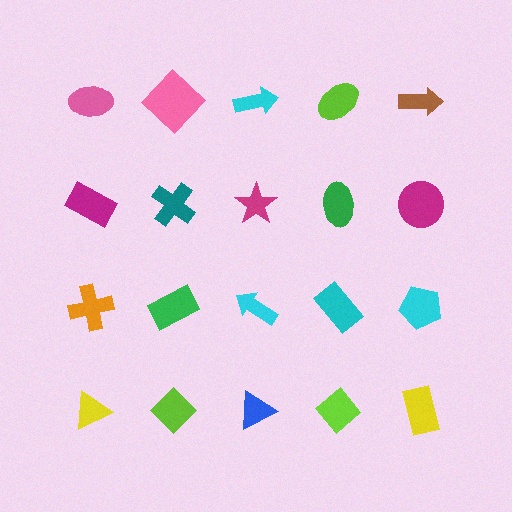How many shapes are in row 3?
5 shapes.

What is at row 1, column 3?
A cyan arrow.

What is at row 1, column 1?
A pink ellipse.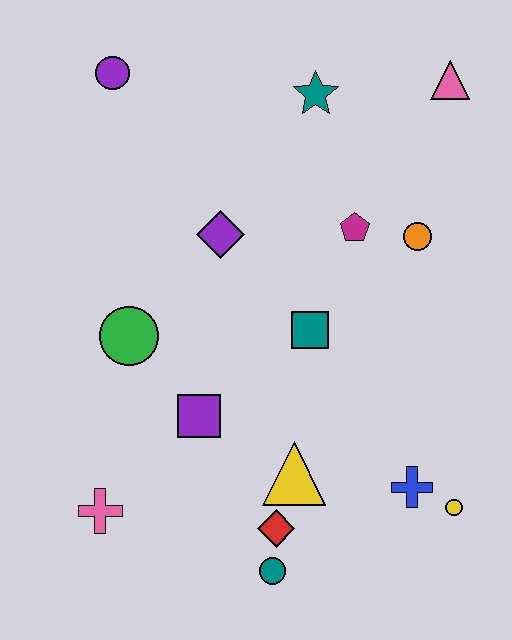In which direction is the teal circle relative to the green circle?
The teal circle is below the green circle.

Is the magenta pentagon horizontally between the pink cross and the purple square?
No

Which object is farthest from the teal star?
The teal circle is farthest from the teal star.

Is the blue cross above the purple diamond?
No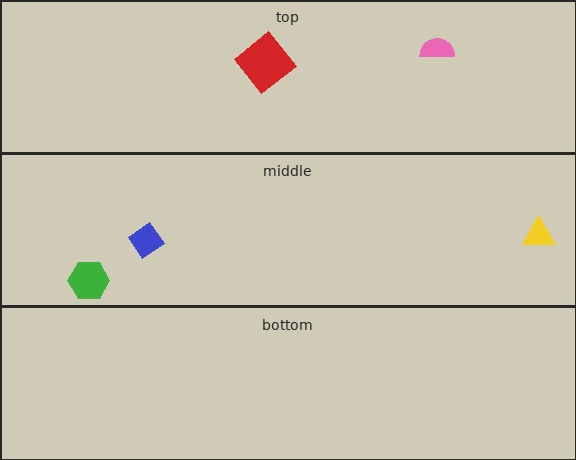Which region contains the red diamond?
The top region.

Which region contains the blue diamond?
The middle region.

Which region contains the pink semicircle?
The top region.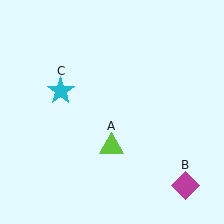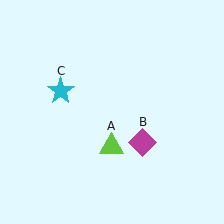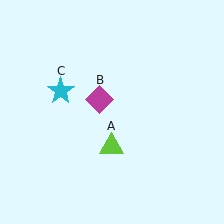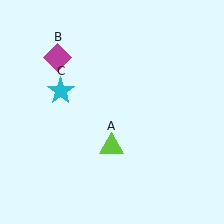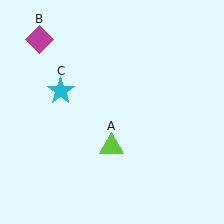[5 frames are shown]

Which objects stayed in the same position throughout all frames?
Lime triangle (object A) and cyan star (object C) remained stationary.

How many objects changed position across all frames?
1 object changed position: magenta diamond (object B).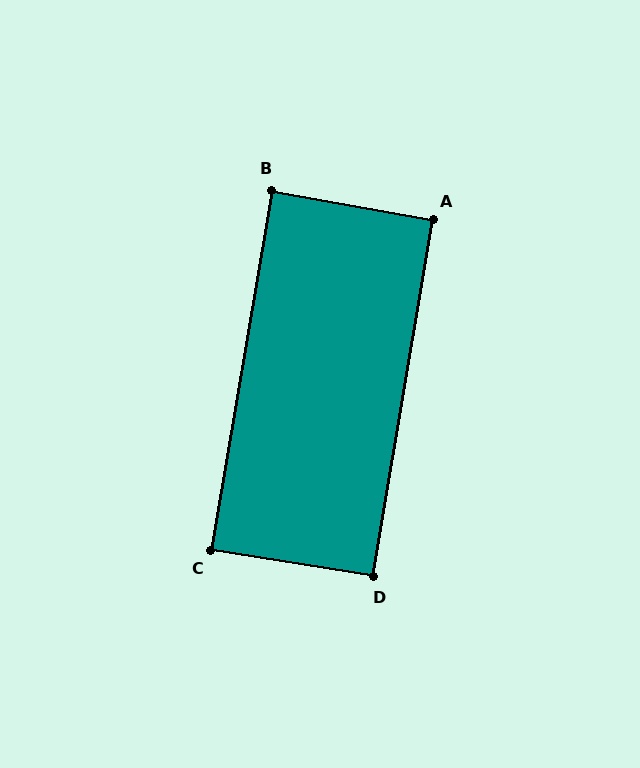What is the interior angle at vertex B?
Approximately 89 degrees (approximately right).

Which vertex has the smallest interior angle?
C, at approximately 89 degrees.